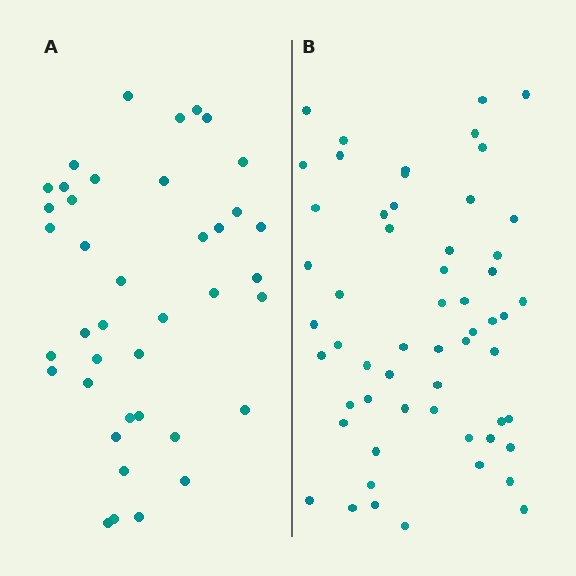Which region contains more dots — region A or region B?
Region B (the right region) has more dots.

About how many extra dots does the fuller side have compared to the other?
Region B has approximately 15 more dots than region A.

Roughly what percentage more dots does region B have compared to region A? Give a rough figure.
About 40% more.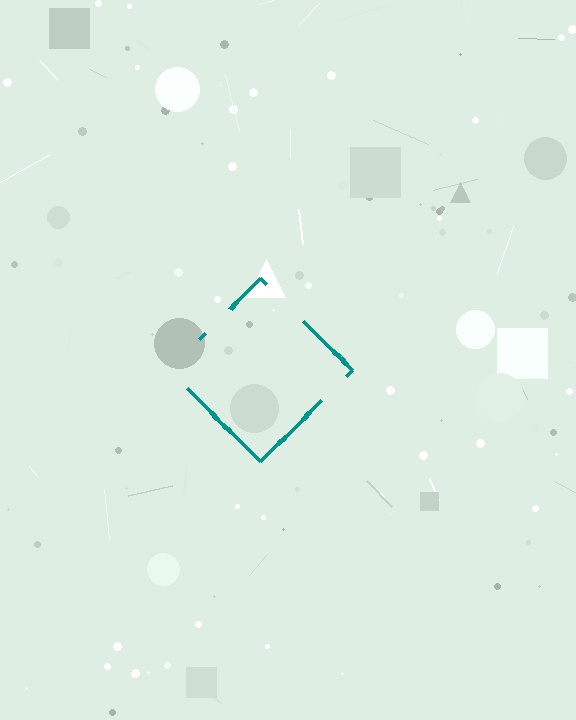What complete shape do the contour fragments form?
The contour fragments form a diamond.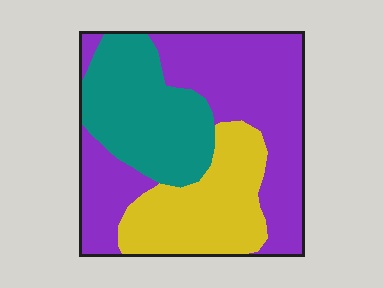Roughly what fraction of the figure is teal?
Teal covers about 30% of the figure.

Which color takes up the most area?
Purple, at roughly 45%.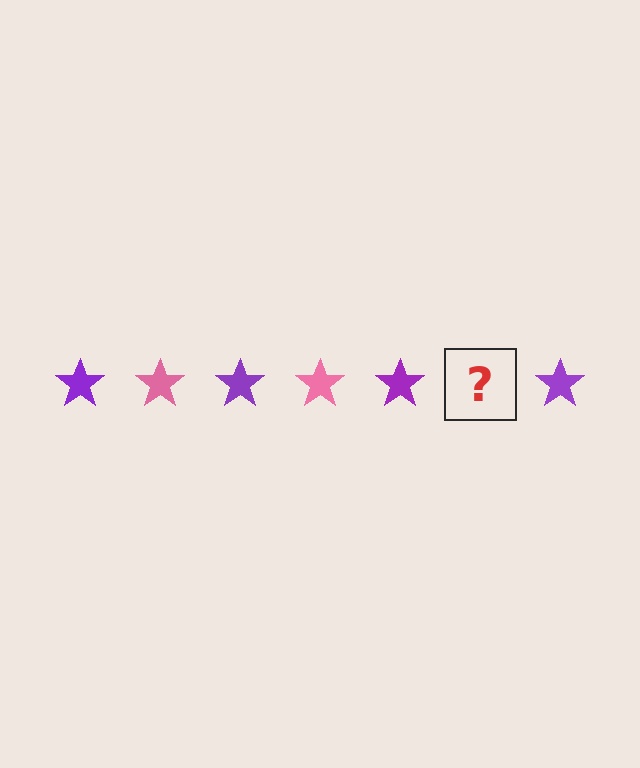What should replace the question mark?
The question mark should be replaced with a pink star.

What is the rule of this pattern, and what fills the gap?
The rule is that the pattern cycles through purple, pink stars. The gap should be filled with a pink star.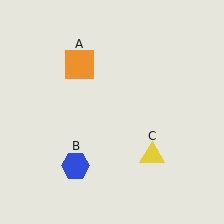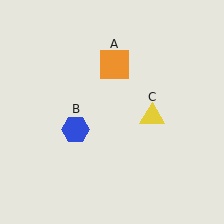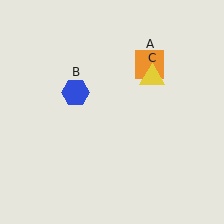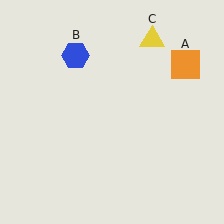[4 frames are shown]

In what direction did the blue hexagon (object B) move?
The blue hexagon (object B) moved up.